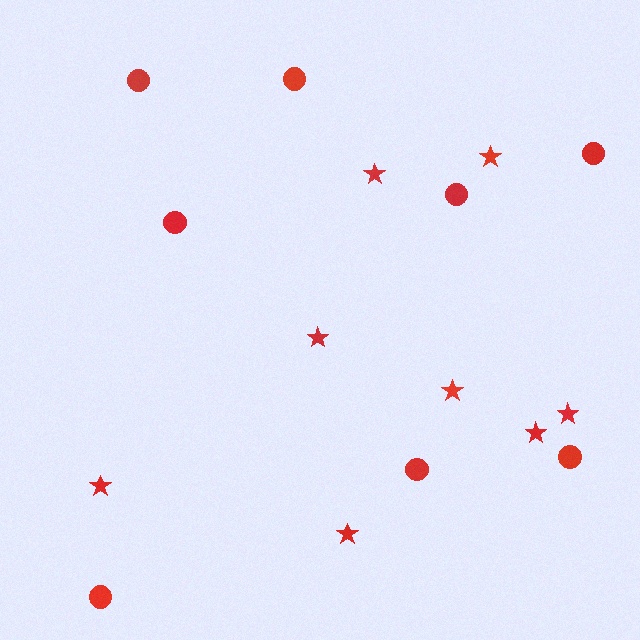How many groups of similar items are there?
There are 2 groups: one group of stars (8) and one group of circles (8).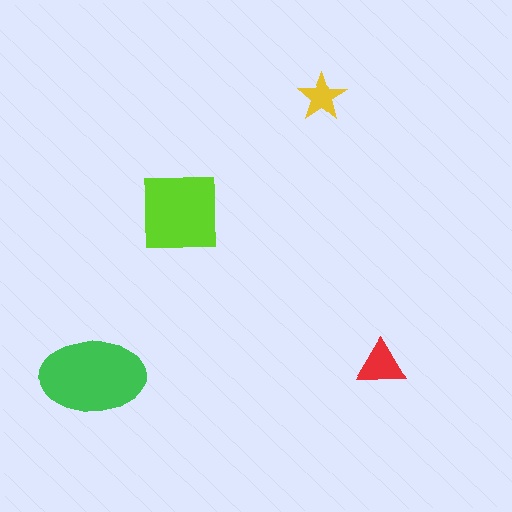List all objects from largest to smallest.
The green ellipse, the lime square, the red triangle, the yellow star.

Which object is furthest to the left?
The green ellipse is leftmost.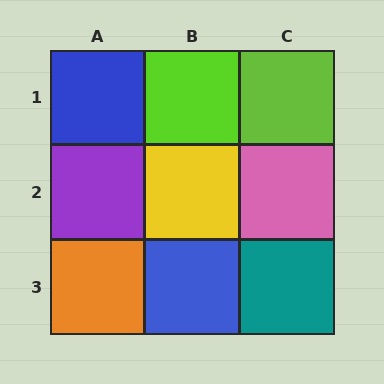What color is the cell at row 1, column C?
Lime.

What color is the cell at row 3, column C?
Teal.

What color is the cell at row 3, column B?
Blue.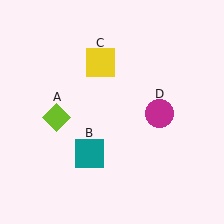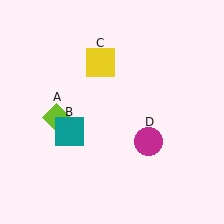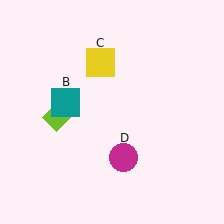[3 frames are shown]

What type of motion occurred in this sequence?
The teal square (object B), magenta circle (object D) rotated clockwise around the center of the scene.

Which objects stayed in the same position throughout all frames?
Lime diamond (object A) and yellow square (object C) remained stationary.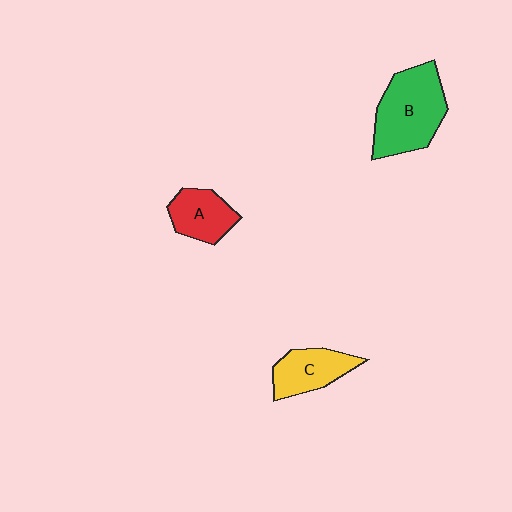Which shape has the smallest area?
Shape A (red).